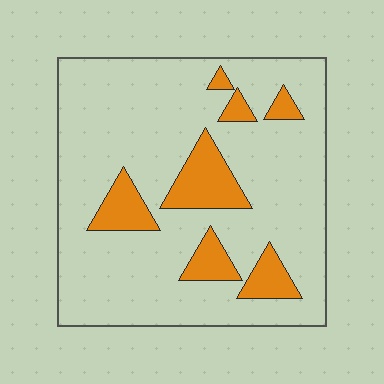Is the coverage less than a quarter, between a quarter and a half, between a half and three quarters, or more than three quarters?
Less than a quarter.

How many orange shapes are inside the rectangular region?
7.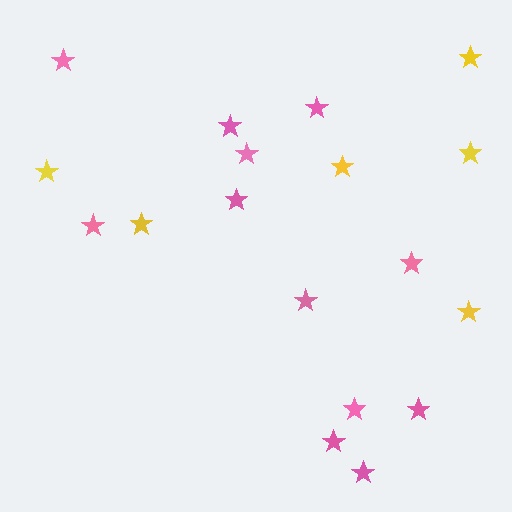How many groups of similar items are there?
There are 2 groups: one group of yellow stars (6) and one group of pink stars (12).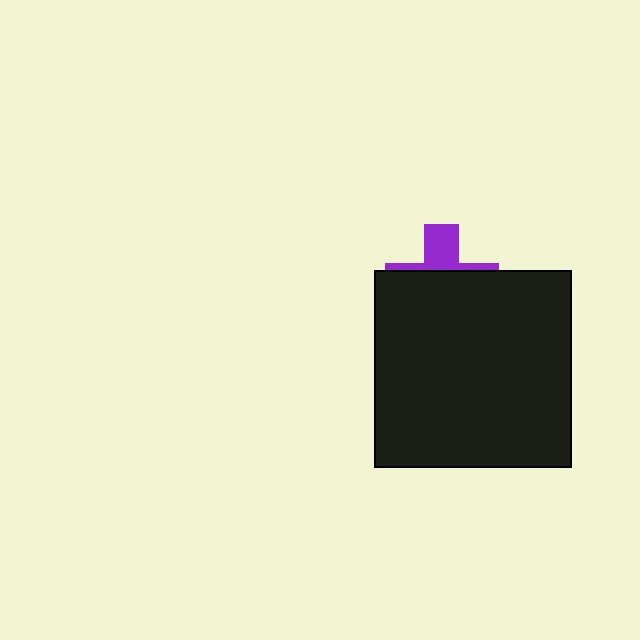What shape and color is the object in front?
The object in front is a black square.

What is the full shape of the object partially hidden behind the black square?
The partially hidden object is a purple cross.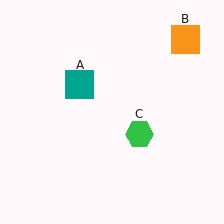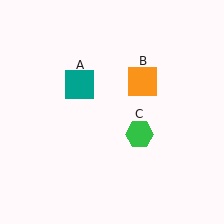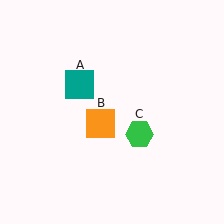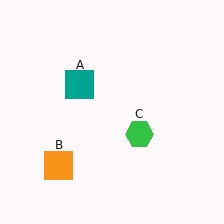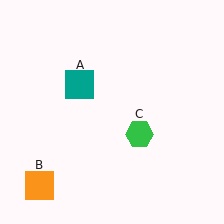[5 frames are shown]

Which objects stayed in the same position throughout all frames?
Teal square (object A) and green hexagon (object C) remained stationary.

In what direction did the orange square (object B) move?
The orange square (object B) moved down and to the left.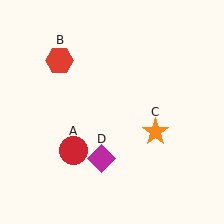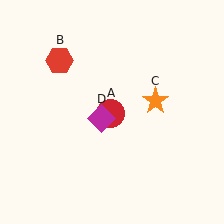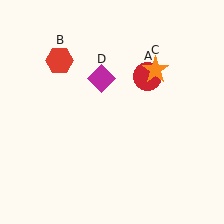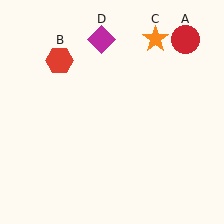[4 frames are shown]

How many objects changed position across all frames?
3 objects changed position: red circle (object A), orange star (object C), magenta diamond (object D).